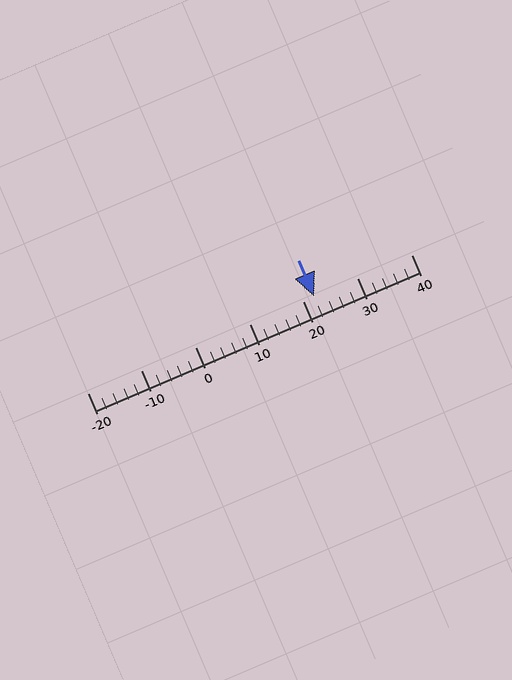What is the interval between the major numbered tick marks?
The major tick marks are spaced 10 units apart.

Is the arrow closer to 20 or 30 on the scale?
The arrow is closer to 20.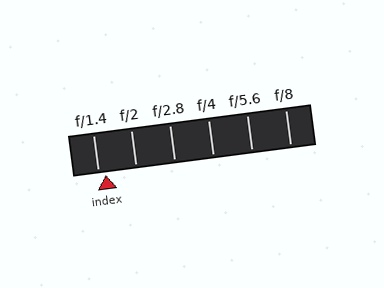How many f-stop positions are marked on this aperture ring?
There are 6 f-stop positions marked.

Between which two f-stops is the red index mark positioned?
The index mark is between f/1.4 and f/2.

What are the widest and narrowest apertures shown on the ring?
The widest aperture shown is f/1.4 and the narrowest is f/8.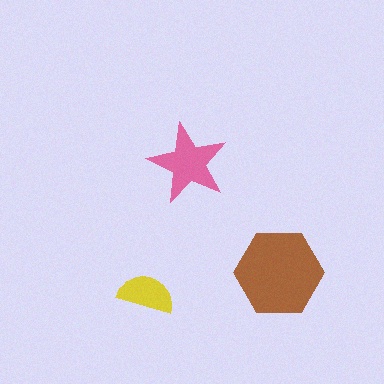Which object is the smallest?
The yellow semicircle.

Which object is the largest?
The brown hexagon.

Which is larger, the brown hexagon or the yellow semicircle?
The brown hexagon.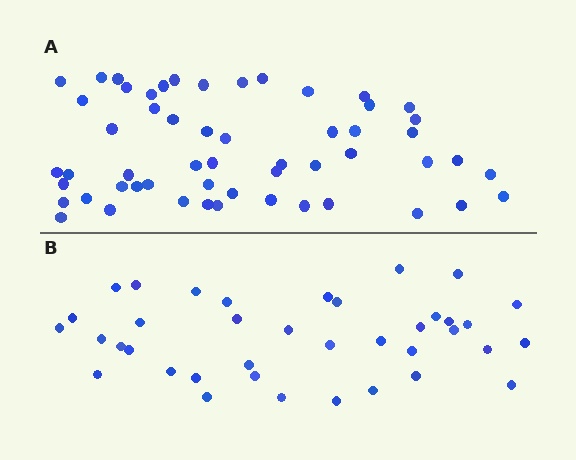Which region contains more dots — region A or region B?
Region A (the top region) has more dots.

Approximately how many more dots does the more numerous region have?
Region A has approximately 15 more dots than region B.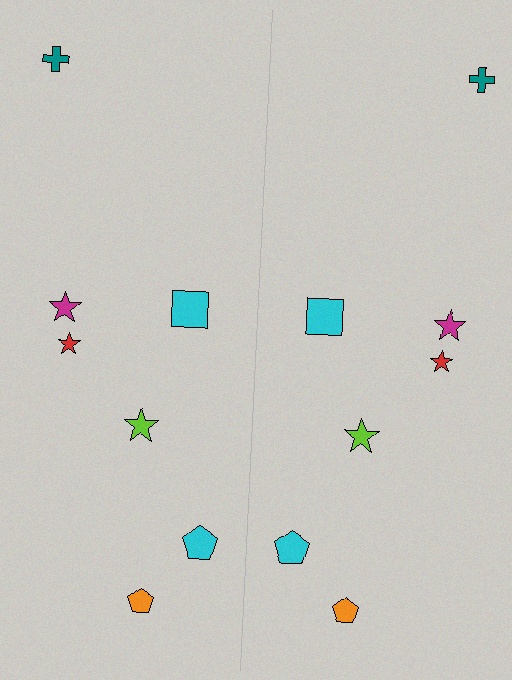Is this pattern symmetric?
Yes, this pattern has bilateral (reflection) symmetry.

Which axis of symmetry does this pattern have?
The pattern has a vertical axis of symmetry running through the center of the image.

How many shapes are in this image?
There are 14 shapes in this image.